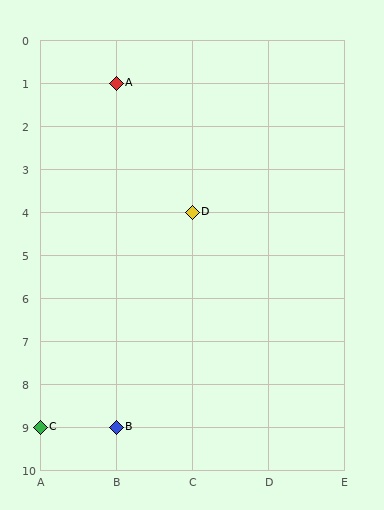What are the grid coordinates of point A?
Point A is at grid coordinates (B, 1).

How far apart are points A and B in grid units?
Points A and B are 8 rows apart.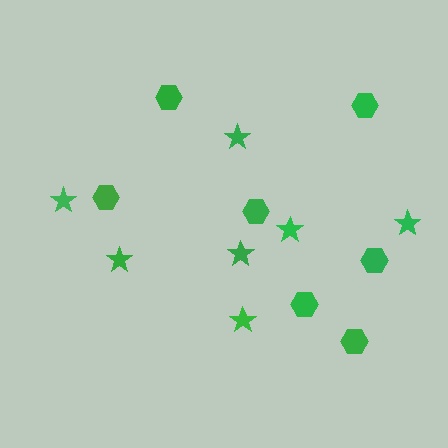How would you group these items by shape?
There are 2 groups: one group of hexagons (7) and one group of stars (7).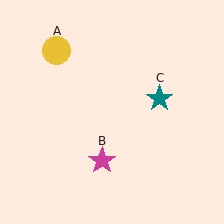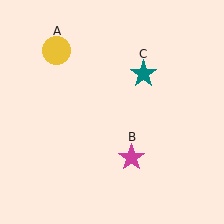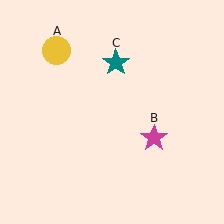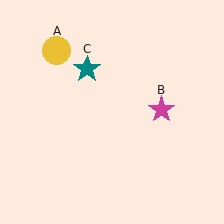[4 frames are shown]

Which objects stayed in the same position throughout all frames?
Yellow circle (object A) remained stationary.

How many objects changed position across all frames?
2 objects changed position: magenta star (object B), teal star (object C).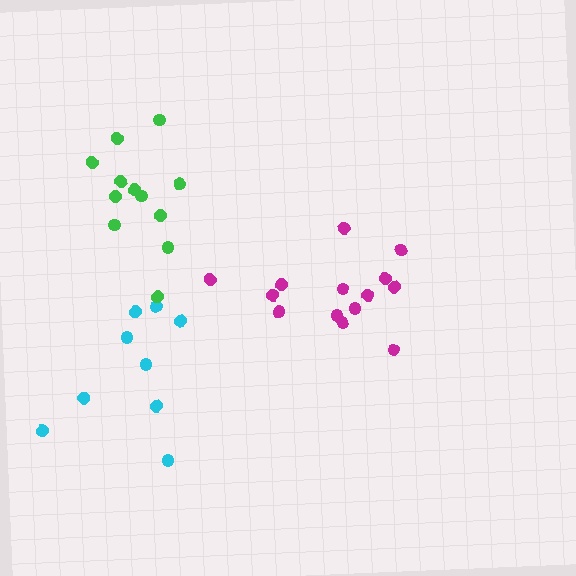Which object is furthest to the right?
The magenta cluster is rightmost.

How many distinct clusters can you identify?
There are 3 distinct clusters.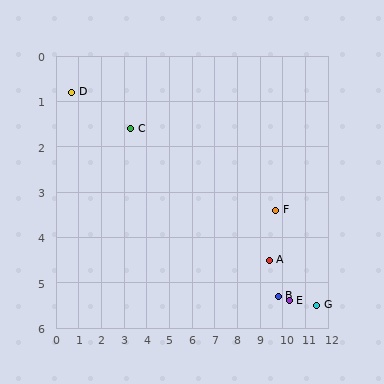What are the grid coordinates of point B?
Point B is at approximately (9.8, 5.3).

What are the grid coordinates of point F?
Point F is at approximately (9.7, 3.4).